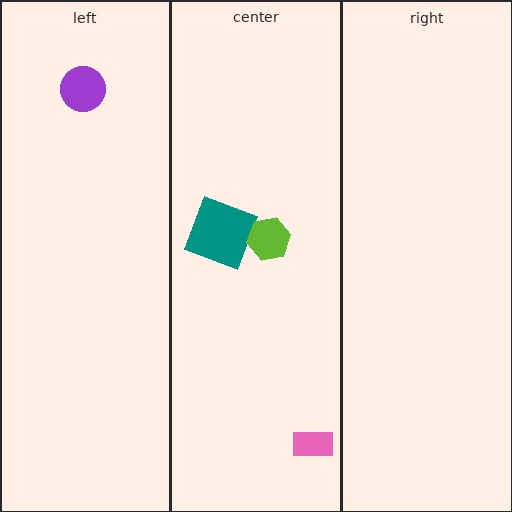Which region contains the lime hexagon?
The center region.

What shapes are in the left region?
The purple circle.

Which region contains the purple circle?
The left region.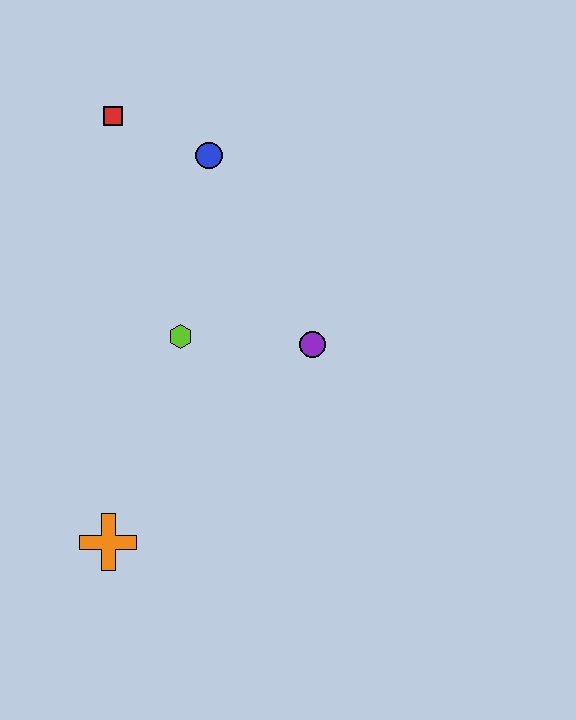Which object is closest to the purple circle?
The lime hexagon is closest to the purple circle.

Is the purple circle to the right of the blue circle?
Yes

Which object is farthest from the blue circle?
The orange cross is farthest from the blue circle.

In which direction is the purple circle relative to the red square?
The purple circle is below the red square.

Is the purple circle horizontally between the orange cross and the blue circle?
No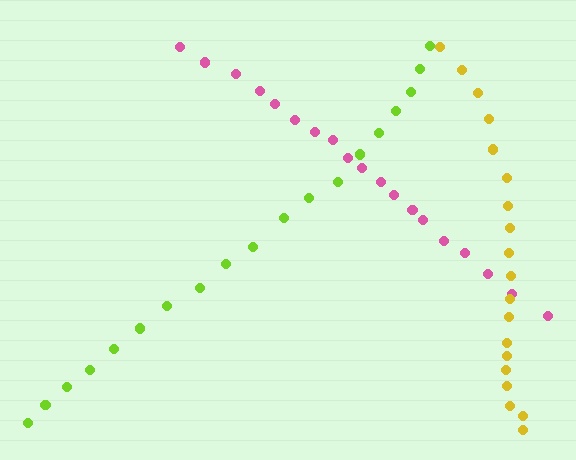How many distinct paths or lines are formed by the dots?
There are 3 distinct paths.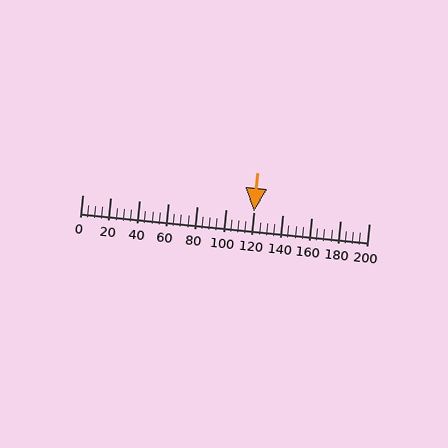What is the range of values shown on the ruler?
The ruler shows values from 0 to 200.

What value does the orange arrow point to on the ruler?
The orange arrow points to approximately 120.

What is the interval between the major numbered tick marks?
The major tick marks are spaced 20 units apart.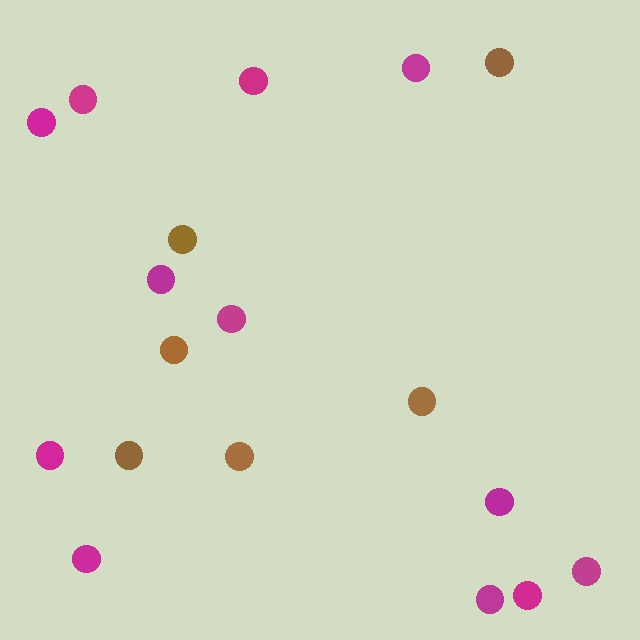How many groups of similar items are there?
There are 2 groups: one group of magenta circles (12) and one group of brown circles (6).